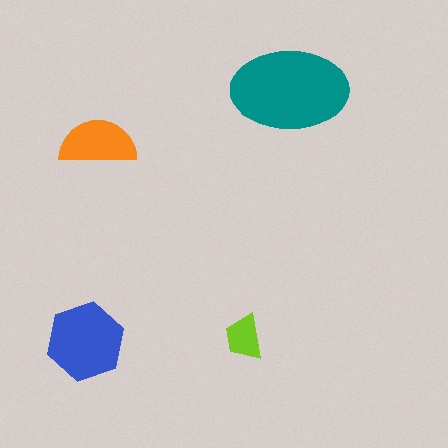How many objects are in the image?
There are 4 objects in the image.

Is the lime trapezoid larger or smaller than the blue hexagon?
Smaller.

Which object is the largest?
The teal ellipse.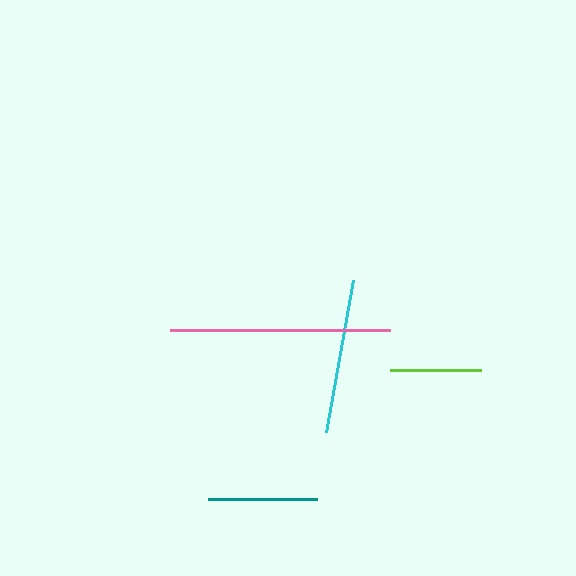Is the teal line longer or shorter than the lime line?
The teal line is longer than the lime line.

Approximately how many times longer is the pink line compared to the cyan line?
The pink line is approximately 1.4 times the length of the cyan line.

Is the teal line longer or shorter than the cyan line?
The cyan line is longer than the teal line.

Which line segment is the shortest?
The lime line is the shortest at approximately 91 pixels.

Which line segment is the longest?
The pink line is the longest at approximately 220 pixels.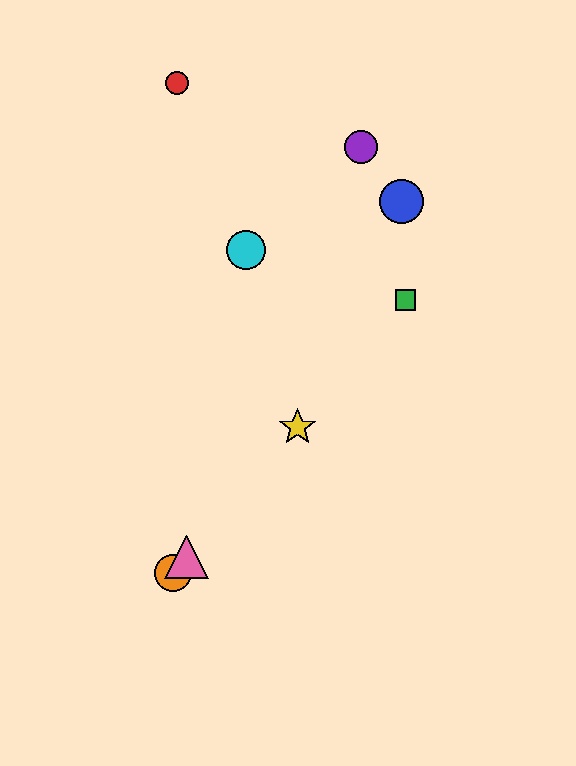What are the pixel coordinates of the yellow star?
The yellow star is at (297, 427).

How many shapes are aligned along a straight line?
4 shapes (the green square, the yellow star, the orange circle, the pink triangle) are aligned along a straight line.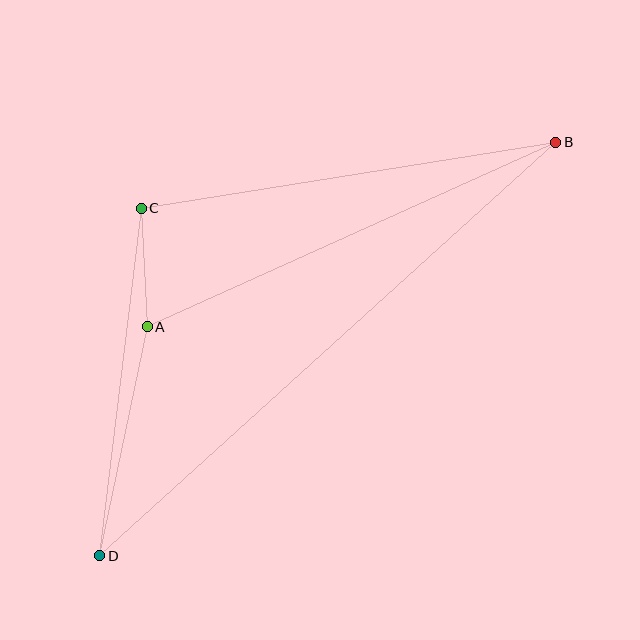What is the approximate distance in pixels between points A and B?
The distance between A and B is approximately 448 pixels.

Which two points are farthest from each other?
Points B and D are farthest from each other.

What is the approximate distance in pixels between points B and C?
The distance between B and C is approximately 420 pixels.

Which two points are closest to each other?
Points A and C are closest to each other.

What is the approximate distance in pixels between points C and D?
The distance between C and D is approximately 350 pixels.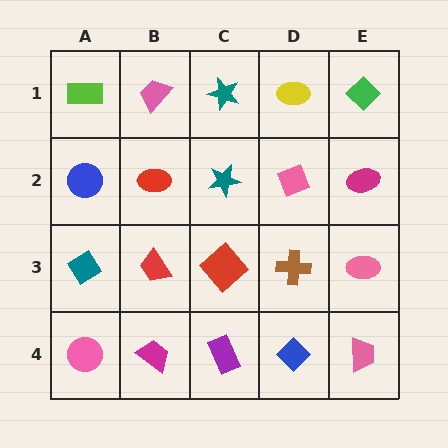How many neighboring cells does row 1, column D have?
3.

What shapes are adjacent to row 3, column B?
A red ellipse (row 2, column B), a magenta trapezoid (row 4, column B), a teal diamond (row 3, column A), a red diamond (row 3, column C).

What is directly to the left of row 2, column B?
A blue circle.